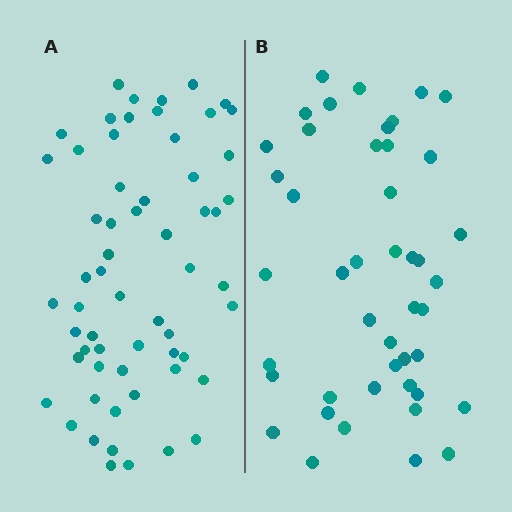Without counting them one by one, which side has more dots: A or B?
Region A (the left region) has more dots.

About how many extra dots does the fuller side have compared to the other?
Region A has approximately 15 more dots than region B.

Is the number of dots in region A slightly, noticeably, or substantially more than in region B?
Region A has noticeably more, but not dramatically so. The ratio is roughly 1.3 to 1.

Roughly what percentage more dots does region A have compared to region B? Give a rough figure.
About 35% more.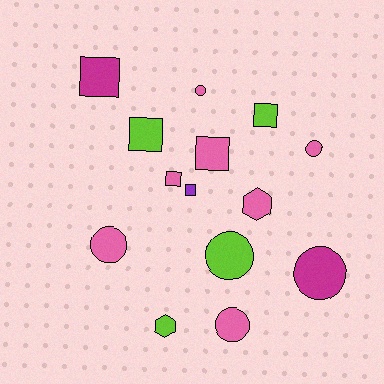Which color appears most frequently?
Pink, with 7 objects.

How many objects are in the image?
There are 14 objects.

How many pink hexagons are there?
There is 1 pink hexagon.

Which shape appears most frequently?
Square, with 6 objects.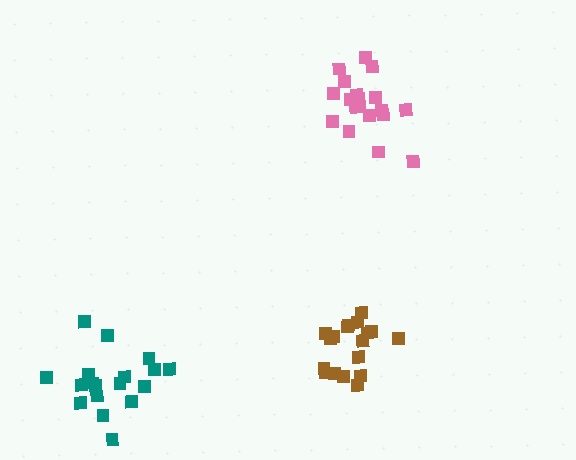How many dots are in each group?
Group 1: 18 dots, Group 2: 18 dots, Group 3: 19 dots (55 total).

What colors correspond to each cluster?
The clusters are colored: teal, brown, pink.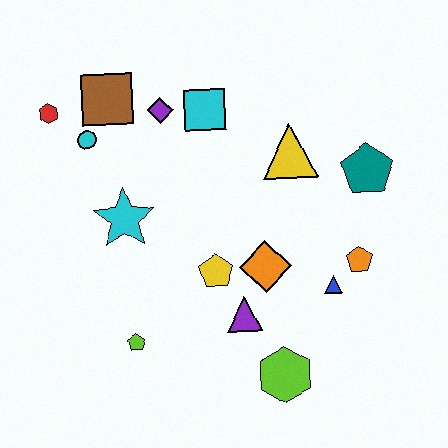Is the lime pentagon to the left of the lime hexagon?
Yes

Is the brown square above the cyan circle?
Yes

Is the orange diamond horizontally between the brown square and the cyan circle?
No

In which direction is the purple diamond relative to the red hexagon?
The purple diamond is to the right of the red hexagon.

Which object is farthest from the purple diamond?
The lime hexagon is farthest from the purple diamond.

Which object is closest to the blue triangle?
The orange pentagon is closest to the blue triangle.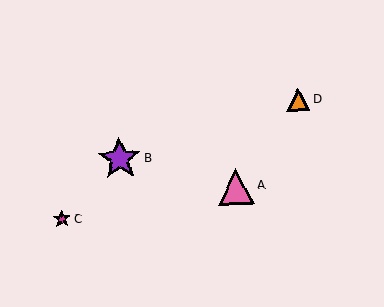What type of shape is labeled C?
Shape C is a magenta star.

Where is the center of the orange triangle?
The center of the orange triangle is at (298, 99).